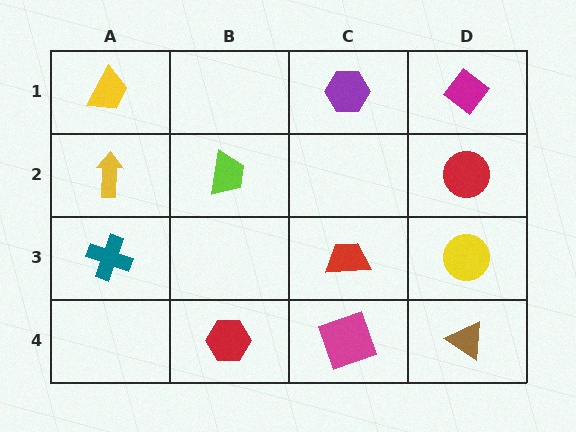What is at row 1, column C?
A purple hexagon.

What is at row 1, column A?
A yellow trapezoid.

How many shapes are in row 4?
3 shapes.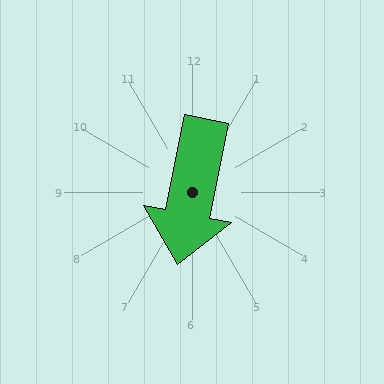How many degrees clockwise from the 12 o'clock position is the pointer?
Approximately 191 degrees.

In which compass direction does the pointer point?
South.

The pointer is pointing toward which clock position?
Roughly 6 o'clock.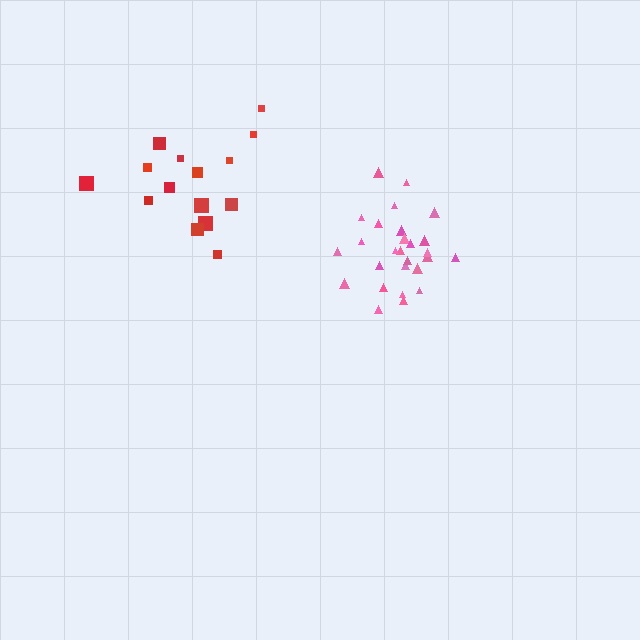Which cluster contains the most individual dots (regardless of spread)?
Pink (27).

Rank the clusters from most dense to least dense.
pink, red.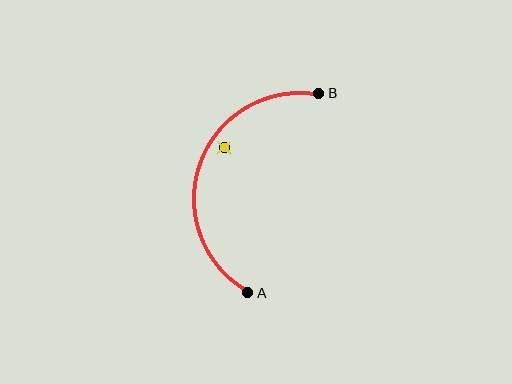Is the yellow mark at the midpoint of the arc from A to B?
No — the yellow mark does not lie on the arc at all. It sits slightly inside the curve.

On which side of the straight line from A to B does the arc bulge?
The arc bulges to the left of the straight line connecting A and B.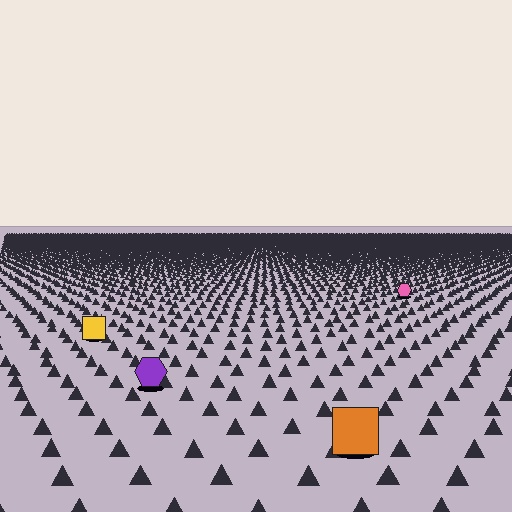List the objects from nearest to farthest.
From nearest to farthest: the orange square, the purple hexagon, the yellow square, the pink hexagon.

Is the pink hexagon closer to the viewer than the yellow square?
No. The yellow square is closer — you can tell from the texture gradient: the ground texture is coarser near it.